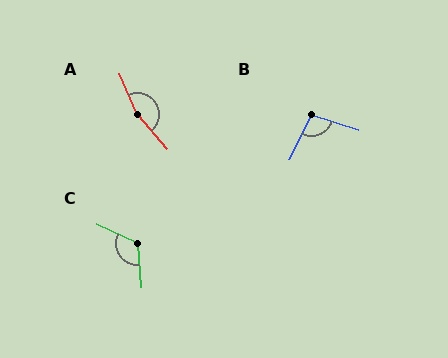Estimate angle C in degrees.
Approximately 120 degrees.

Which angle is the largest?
A, at approximately 162 degrees.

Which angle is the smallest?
B, at approximately 99 degrees.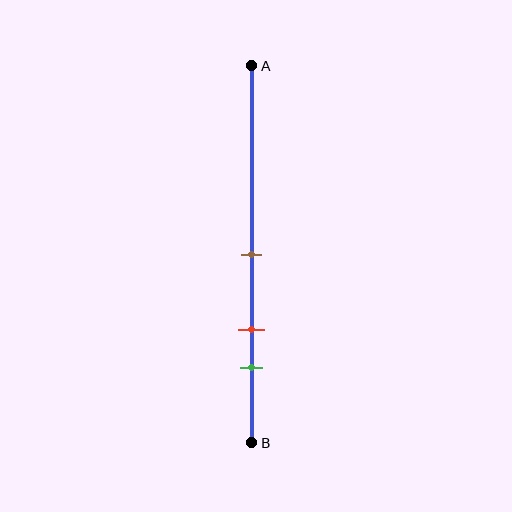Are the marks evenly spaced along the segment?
Yes, the marks are approximately evenly spaced.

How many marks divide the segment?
There are 3 marks dividing the segment.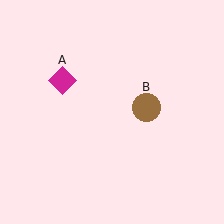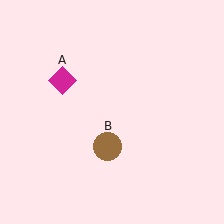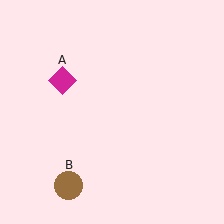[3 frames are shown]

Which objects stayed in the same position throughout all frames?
Magenta diamond (object A) remained stationary.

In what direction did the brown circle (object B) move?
The brown circle (object B) moved down and to the left.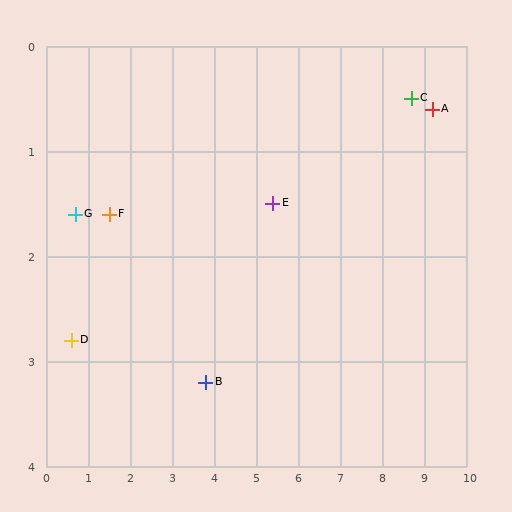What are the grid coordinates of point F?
Point F is at approximately (1.5, 1.6).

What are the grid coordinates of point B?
Point B is at approximately (3.8, 3.2).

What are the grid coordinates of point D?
Point D is at approximately (0.6, 2.8).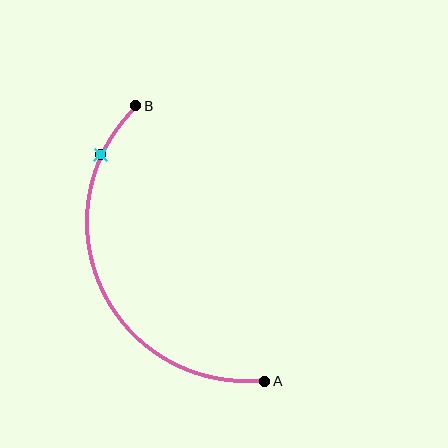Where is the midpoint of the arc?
The arc midpoint is the point on the curve farthest from the straight line joining A and B. It sits to the left of that line.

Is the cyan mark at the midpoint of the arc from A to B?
No. The cyan mark lies on the arc but is closer to endpoint B. The arc midpoint would be at the point on the curve equidistant along the arc from both A and B.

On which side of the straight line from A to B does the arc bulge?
The arc bulges to the left of the straight line connecting A and B.